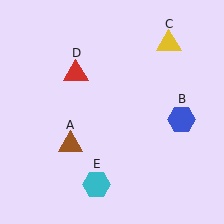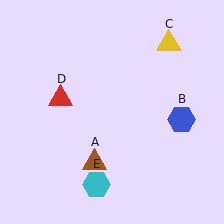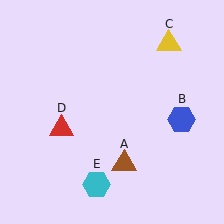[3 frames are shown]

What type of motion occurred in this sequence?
The brown triangle (object A), red triangle (object D) rotated counterclockwise around the center of the scene.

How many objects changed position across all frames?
2 objects changed position: brown triangle (object A), red triangle (object D).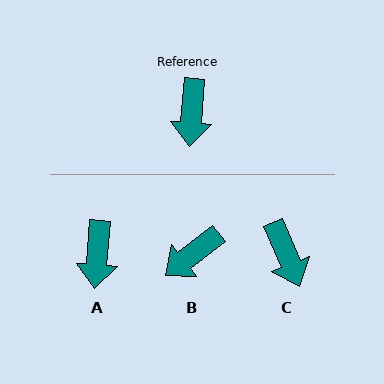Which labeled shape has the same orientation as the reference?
A.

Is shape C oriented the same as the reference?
No, it is off by about 27 degrees.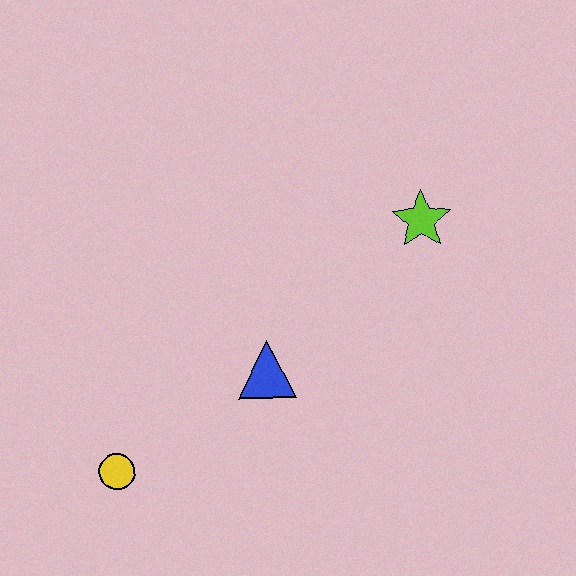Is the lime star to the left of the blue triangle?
No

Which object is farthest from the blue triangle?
The lime star is farthest from the blue triangle.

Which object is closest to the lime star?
The blue triangle is closest to the lime star.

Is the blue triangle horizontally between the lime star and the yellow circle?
Yes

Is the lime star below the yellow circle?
No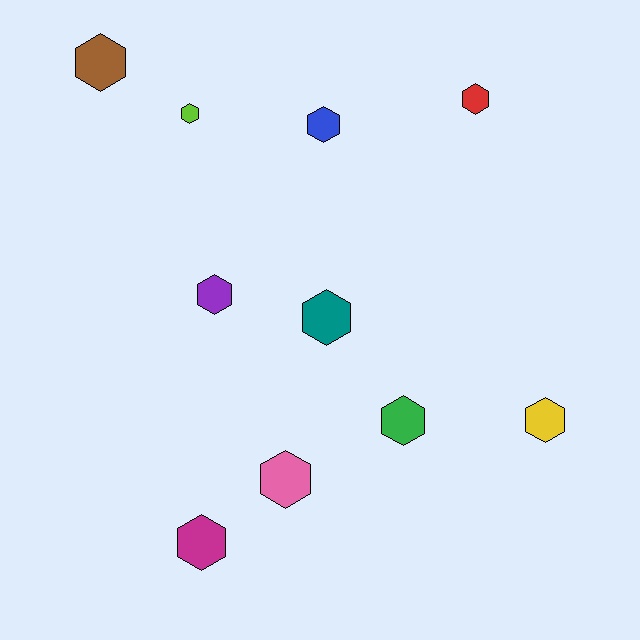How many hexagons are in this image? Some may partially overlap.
There are 10 hexagons.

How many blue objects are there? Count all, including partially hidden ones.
There is 1 blue object.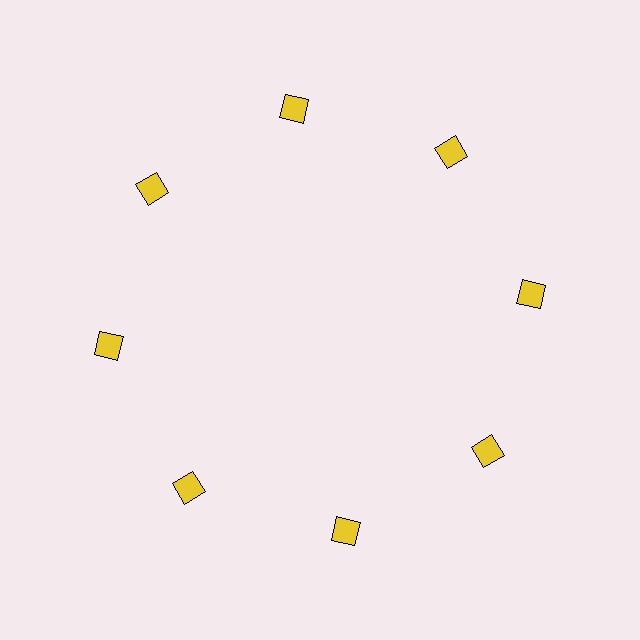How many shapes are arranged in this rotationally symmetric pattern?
There are 8 shapes, arranged in 8 groups of 1.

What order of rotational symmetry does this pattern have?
This pattern has 8-fold rotational symmetry.